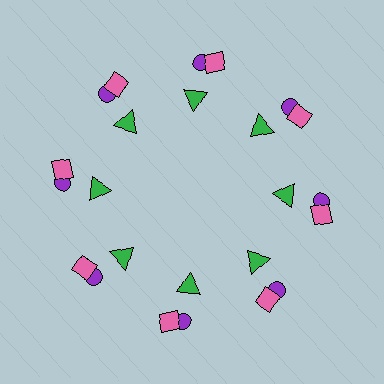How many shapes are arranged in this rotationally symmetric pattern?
There are 24 shapes, arranged in 8 groups of 3.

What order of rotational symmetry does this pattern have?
This pattern has 8-fold rotational symmetry.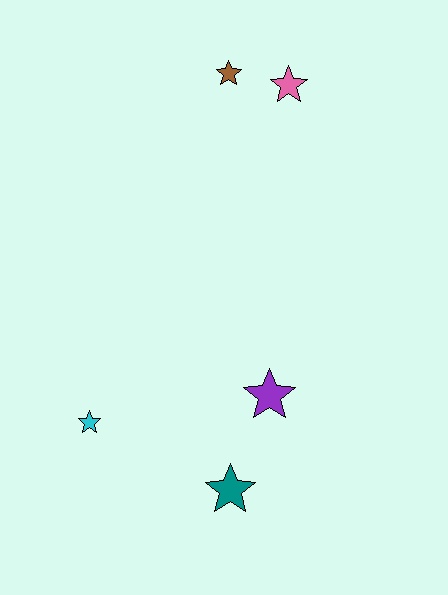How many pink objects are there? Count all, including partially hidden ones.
There is 1 pink object.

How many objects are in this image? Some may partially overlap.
There are 5 objects.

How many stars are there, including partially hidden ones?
There are 5 stars.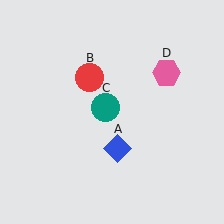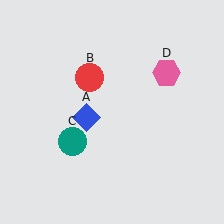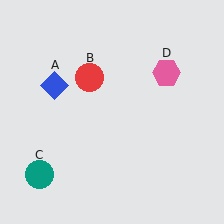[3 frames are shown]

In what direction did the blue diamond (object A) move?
The blue diamond (object A) moved up and to the left.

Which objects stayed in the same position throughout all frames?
Red circle (object B) and pink hexagon (object D) remained stationary.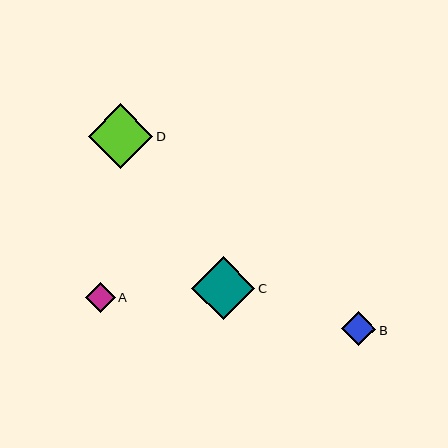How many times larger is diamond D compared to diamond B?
Diamond D is approximately 1.9 times the size of diamond B.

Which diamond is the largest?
Diamond D is the largest with a size of approximately 65 pixels.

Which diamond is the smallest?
Diamond A is the smallest with a size of approximately 30 pixels.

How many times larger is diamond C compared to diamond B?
Diamond C is approximately 1.8 times the size of diamond B.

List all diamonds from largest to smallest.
From largest to smallest: D, C, B, A.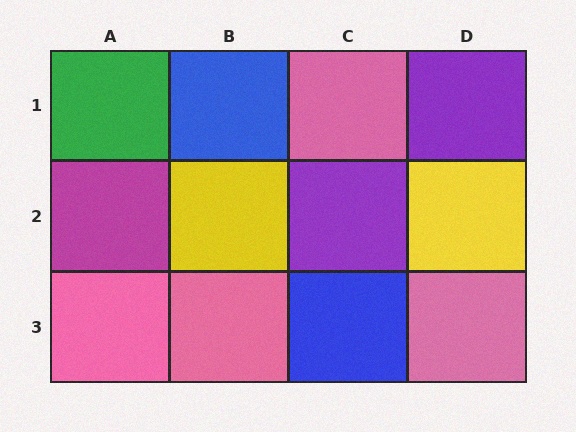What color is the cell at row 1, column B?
Blue.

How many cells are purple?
2 cells are purple.